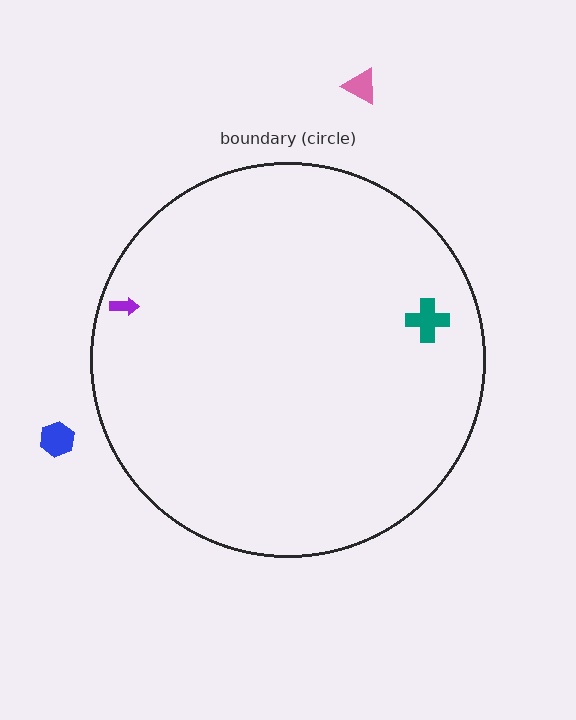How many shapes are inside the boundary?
2 inside, 2 outside.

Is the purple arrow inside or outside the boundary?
Inside.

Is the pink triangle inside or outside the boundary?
Outside.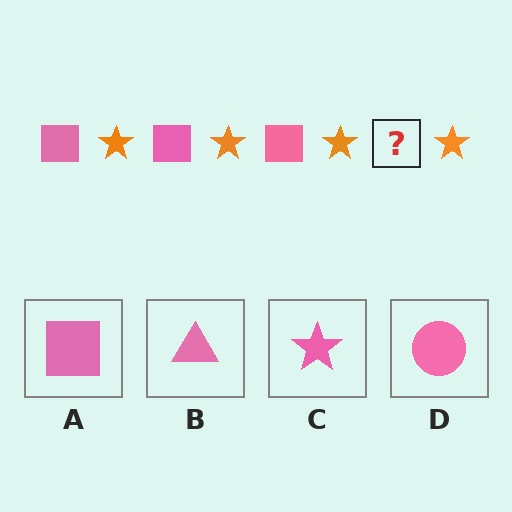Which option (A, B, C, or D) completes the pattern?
A.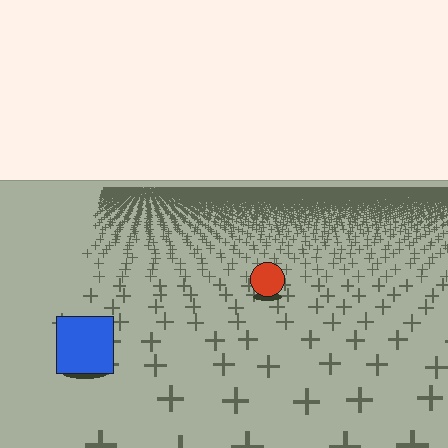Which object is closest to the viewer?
The blue square is closest. The texture marks near it are larger and more spread out.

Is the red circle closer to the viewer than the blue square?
No. The blue square is closer — you can tell from the texture gradient: the ground texture is coarser near it.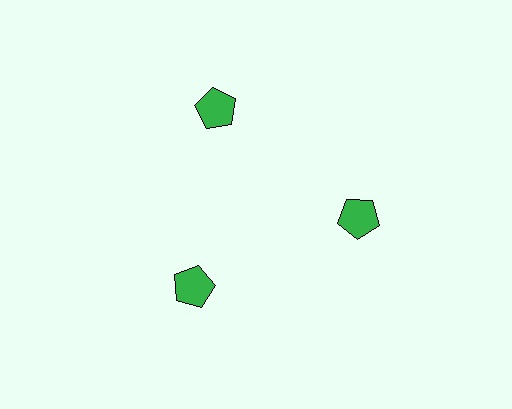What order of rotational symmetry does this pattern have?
This pattern has 3-fold rotational symmetry.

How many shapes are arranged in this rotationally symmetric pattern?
There are 3 shapes, arranged in 3 groups of 1.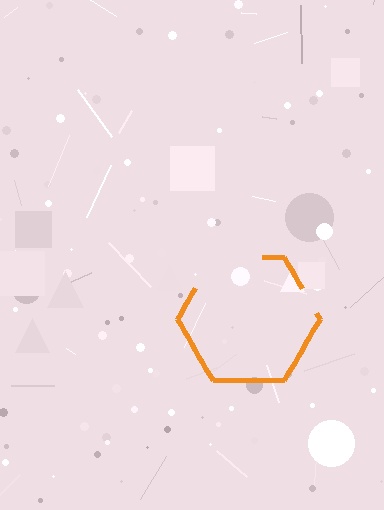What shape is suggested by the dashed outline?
The dashed outline suggests a hexagon.